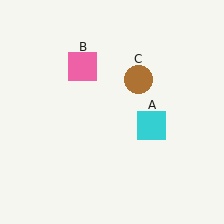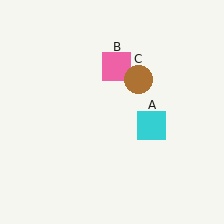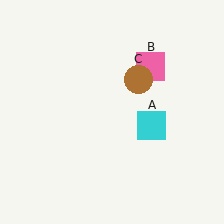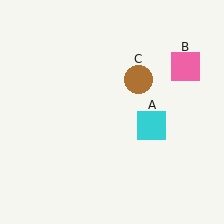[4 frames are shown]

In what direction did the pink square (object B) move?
The pink square (object B) moved right.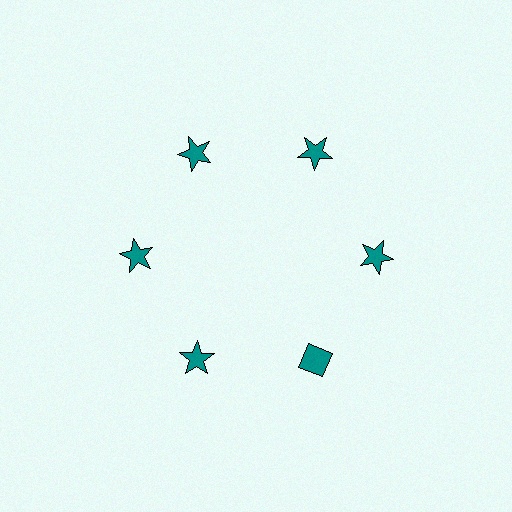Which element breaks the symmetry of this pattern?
The teal diamond at roughly the 5 o'clock position breaks the symmetry. All other shapes are teal stars.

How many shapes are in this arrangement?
There are 6 shapes arranged in a ring pattern.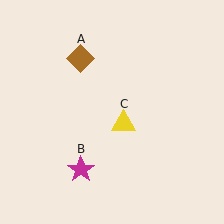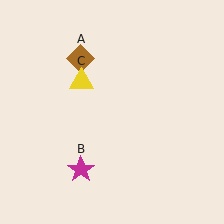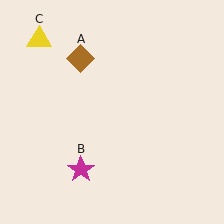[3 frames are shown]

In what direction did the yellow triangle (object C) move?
The yellow triangle (object C) moved up and to the left.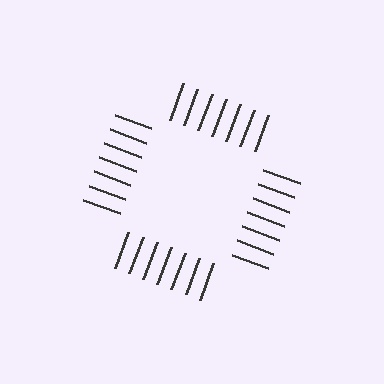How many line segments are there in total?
28 — 7 along each of the 4 edges.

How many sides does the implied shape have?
4 sides — the line-ends trace a square.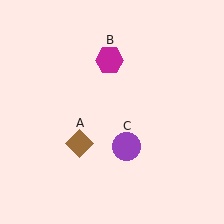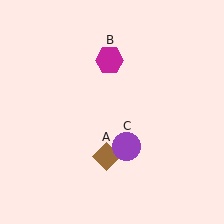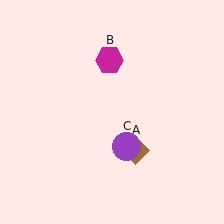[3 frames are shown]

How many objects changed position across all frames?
1 object changed position: brown diamond (object A).